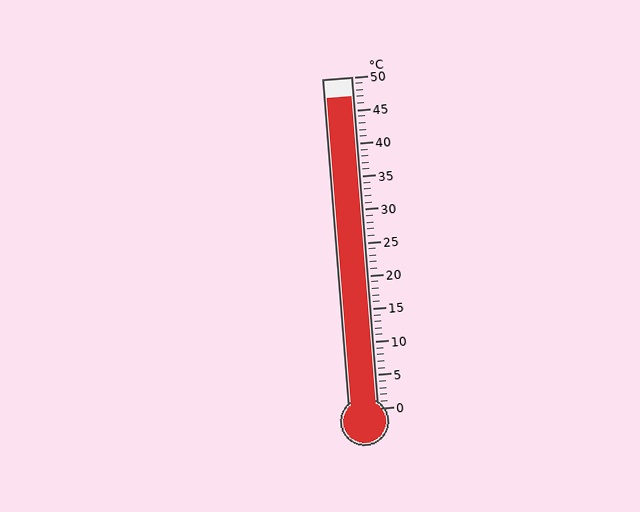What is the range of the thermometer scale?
The thermometer scale ranges from 0°C to 50°C.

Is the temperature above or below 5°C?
The temperature is above 5°C.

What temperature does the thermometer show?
The thermometer shows approximately 47°C.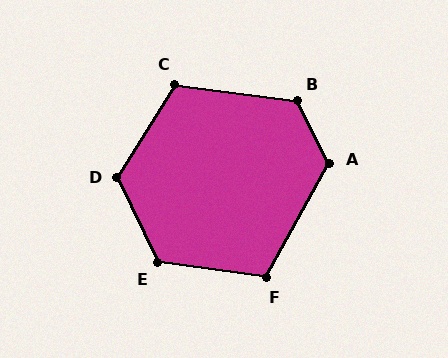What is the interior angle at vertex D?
Approximately 123 degrees (obtuse).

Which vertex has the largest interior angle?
B, at approximately 125 degrees.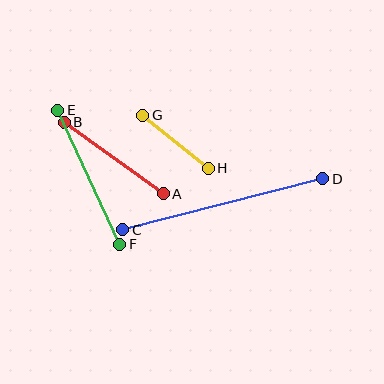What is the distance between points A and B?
The distance is approximately 122 pixels.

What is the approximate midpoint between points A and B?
The midpoint is at approximately (114, 158) pixels.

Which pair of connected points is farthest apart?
Points C and D are farthest apart.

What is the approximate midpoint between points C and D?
The midpoint is at approximately (223, 204) pixels.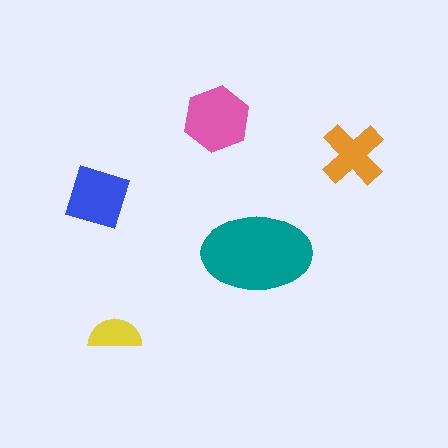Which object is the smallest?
The yellow semicircle.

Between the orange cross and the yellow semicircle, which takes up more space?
The orange cross.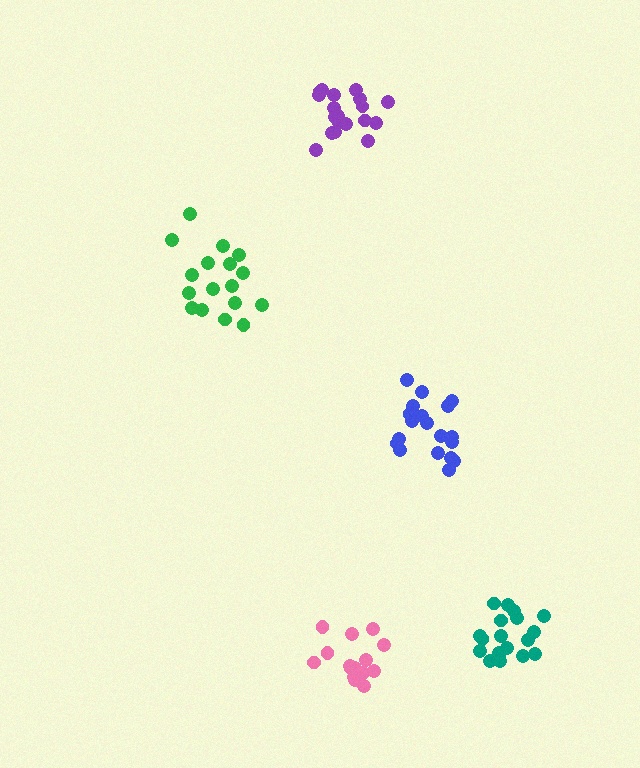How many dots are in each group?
Group 1: 19 dots, Group 2: 17 dots, Group 3: 15 dots, Group 4: 19 dots, Group 5: 19 dots (89 total).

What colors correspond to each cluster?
The clusters are colored: blue, green, pink, teal, purple.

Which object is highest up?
The purple cluster is topmost.